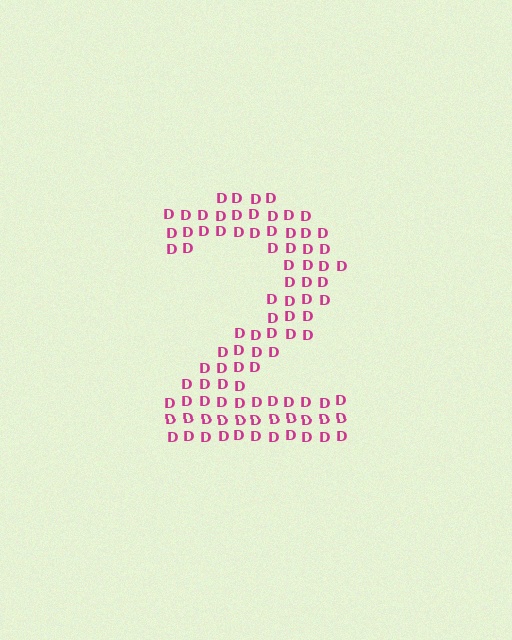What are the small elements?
The small elements are letter D's.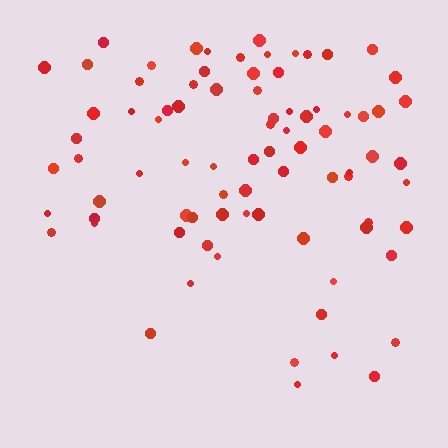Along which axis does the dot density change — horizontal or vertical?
Vertical.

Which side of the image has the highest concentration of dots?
The top.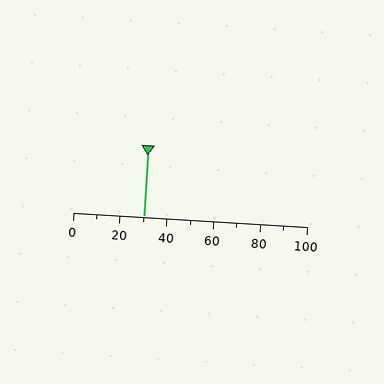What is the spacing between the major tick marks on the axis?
The major ticks are spaced 20 apart.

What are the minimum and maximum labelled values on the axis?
The axis runs from 0 to 100.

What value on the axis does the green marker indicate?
The marker indicates approximately 30.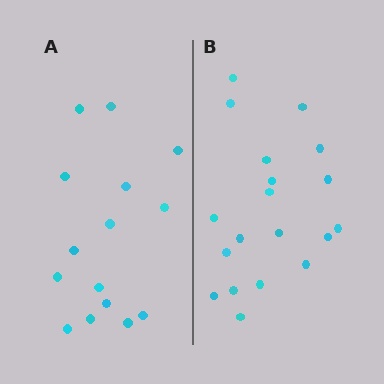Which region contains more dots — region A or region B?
Region B (the right region) has more dots.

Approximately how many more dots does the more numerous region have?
Region B has about 4 more dots than region A.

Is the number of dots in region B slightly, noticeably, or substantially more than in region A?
Region B has noticeably more, but not dramatically so. The ratio is roughly 1.3 to 1.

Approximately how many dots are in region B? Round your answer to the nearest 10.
About 20 dots. (The exact count is 19, which rounds to 20.)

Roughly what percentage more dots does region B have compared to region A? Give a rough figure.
About 25% more.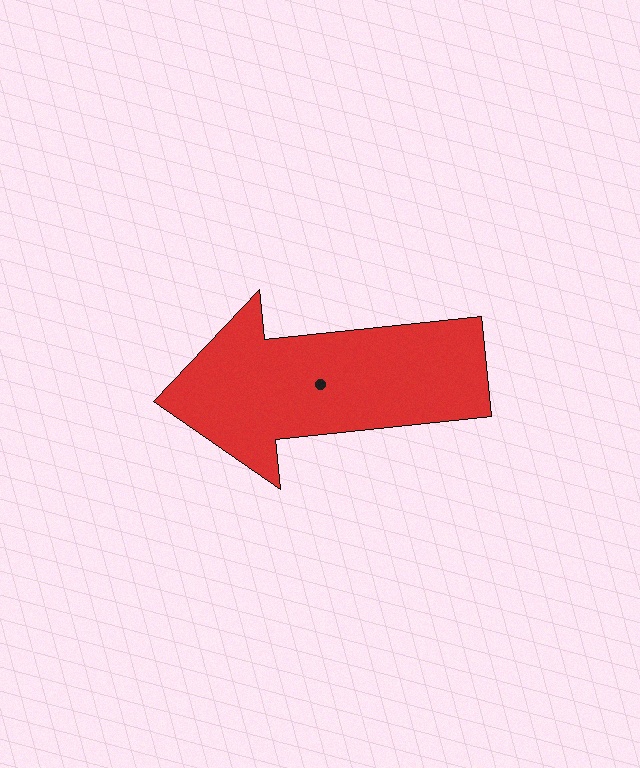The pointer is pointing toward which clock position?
Roughly 9 o'clock.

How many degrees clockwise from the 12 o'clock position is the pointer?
Approximately 264 degrees.